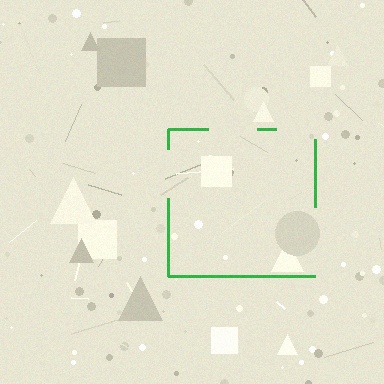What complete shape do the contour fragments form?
The contour fragments form a square.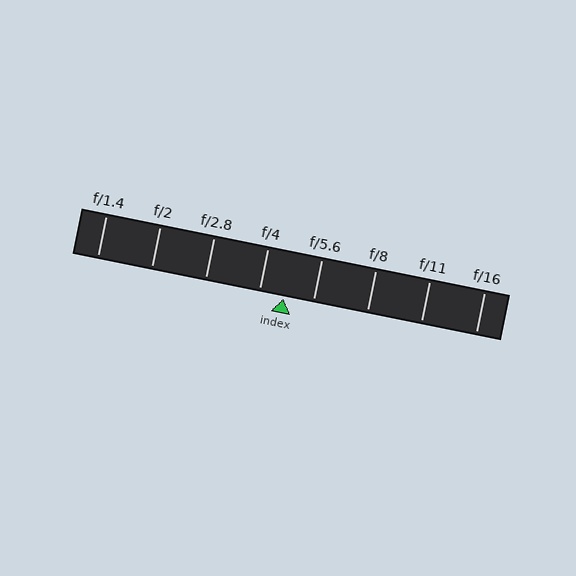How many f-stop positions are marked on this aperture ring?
There are 8 f-stop positions marked.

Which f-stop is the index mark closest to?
The index mark is closest to f/4.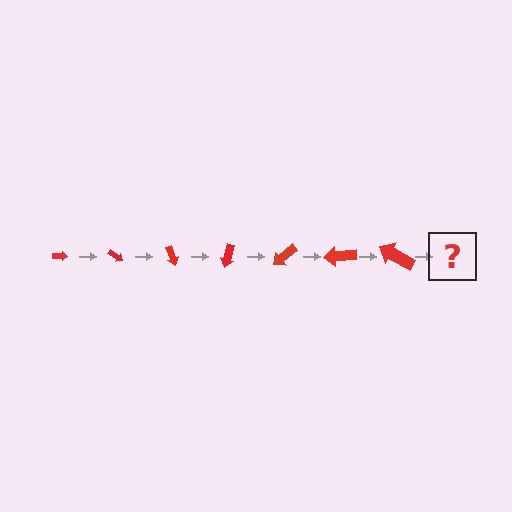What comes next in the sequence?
The next element should be an arrow, larger than the previous one and rotated 245 degrees from the start.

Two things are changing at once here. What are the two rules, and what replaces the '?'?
The two rules are that the arrow grows larger each step and it rotates 35 degrees each step. The '?' should be an arrow, larger than the previous one and rotated 245 degrees from the start.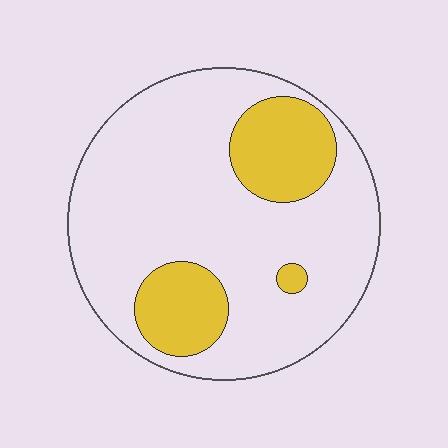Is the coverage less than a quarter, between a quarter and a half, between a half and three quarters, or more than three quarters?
Less than a quarter.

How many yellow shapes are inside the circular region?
3.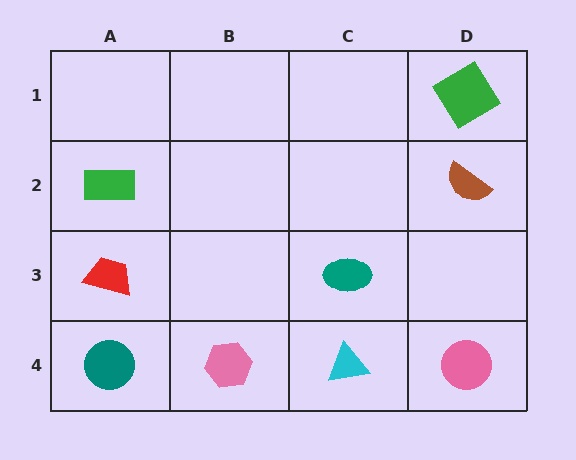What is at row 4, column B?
A pink hexagon.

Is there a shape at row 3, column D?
No, that cell is empty.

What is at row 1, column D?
A green diamond.